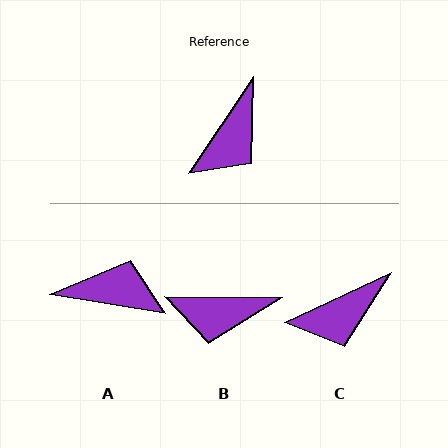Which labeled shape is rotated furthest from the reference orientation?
A, about 115 degrees away.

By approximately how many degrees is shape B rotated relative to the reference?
Approximately 57 degrees clockwise.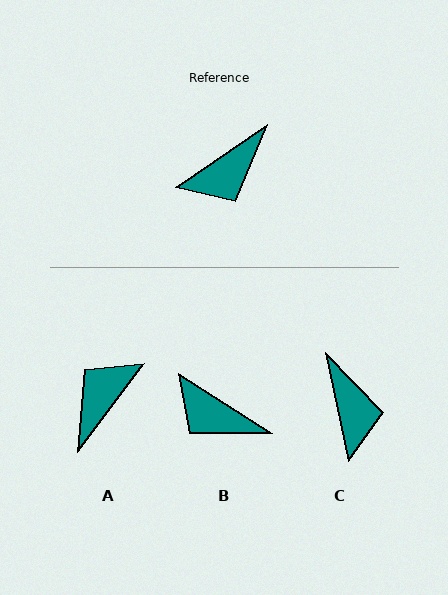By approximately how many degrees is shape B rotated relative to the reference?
Approximately 67 degrees clockwise.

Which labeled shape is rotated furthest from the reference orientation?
A, about 162 degrees away.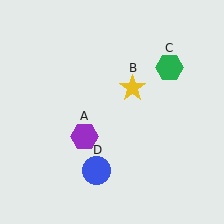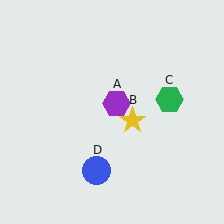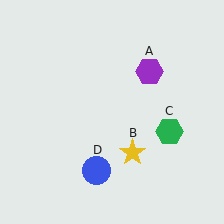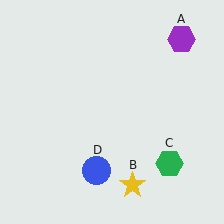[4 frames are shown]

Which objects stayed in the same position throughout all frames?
Blue circle (object D) remained stationary.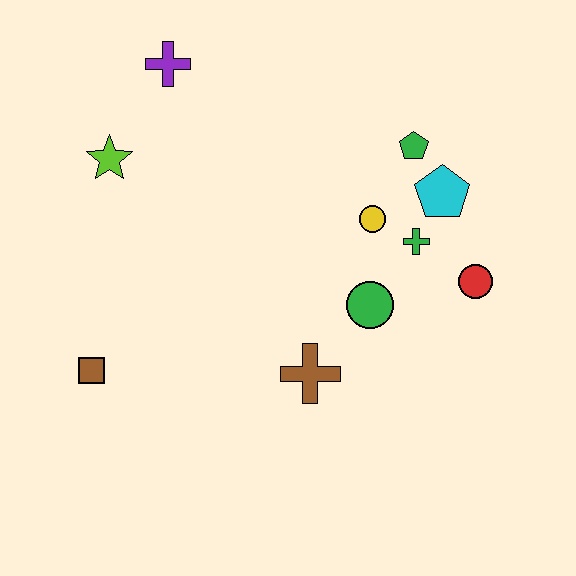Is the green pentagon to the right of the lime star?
Yes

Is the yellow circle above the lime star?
No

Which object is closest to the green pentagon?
The cyan pentagon is closest to the green pentagon.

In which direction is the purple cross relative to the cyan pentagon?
The purple cross is to the left of the cyan pentagon.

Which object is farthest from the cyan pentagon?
The brown square is farthest from the cyan pentagon.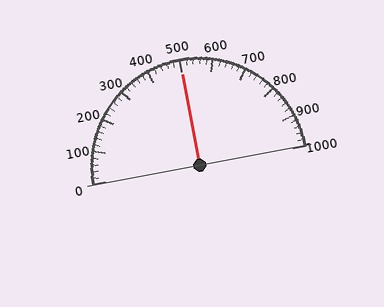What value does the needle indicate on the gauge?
The needle indicates approximately 500.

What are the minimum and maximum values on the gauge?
The gauge ranges from 0 to 1000.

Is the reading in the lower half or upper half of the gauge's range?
The reading is in the upper half of the range (0 to 1000).